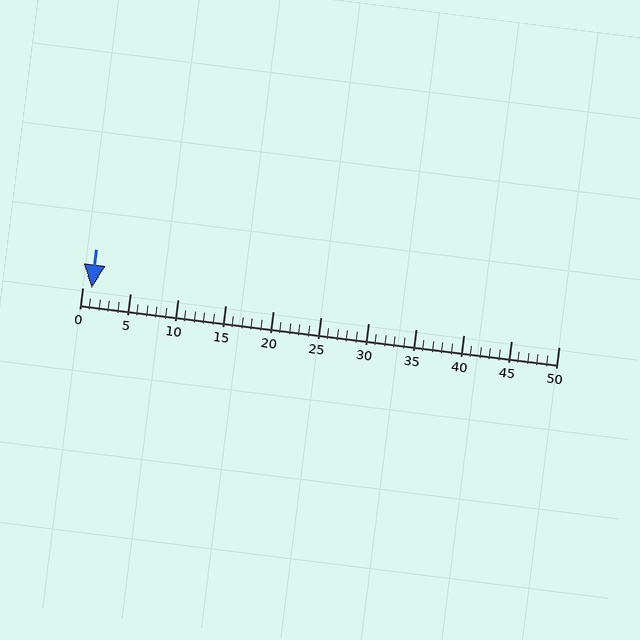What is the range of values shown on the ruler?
The ruler shows values from 0 to 50.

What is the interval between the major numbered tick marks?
The major tick marks are spaced 5 units apart.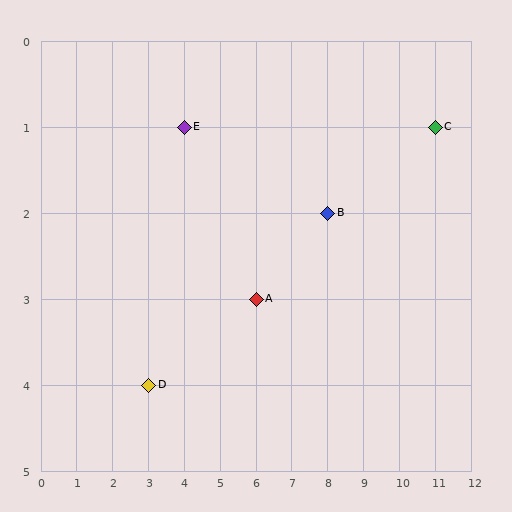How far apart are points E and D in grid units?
Points E and D are 1 column and 3 rows apart (about 3.2 grid units diagonally).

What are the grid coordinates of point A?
Point A is at grid coordinates (6, 3).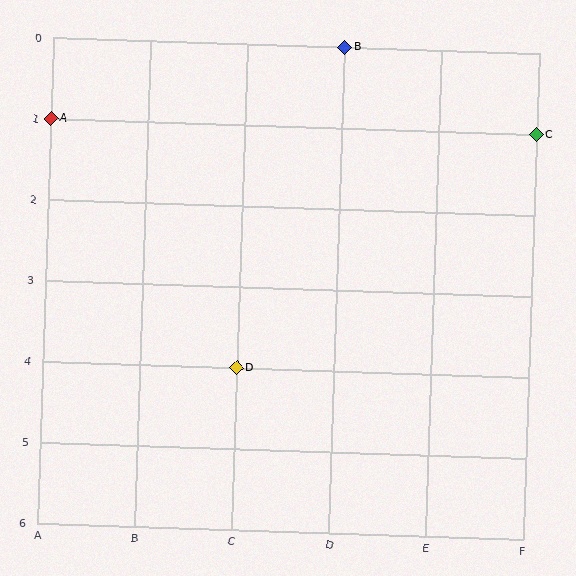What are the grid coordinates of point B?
Point B is at grid coordinates (D, 0).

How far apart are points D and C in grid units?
Points D and C are 3 columns and 3 rows apart (about 4.2 grid units diagonally).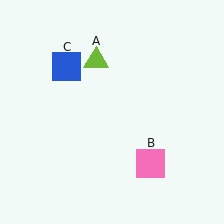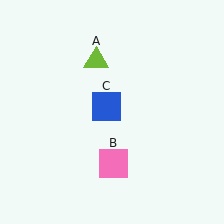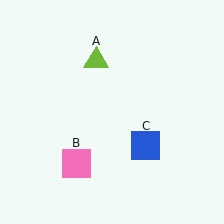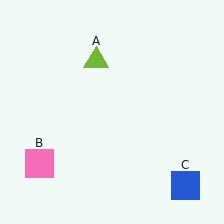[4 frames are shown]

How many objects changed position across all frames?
2 objects changed position: pink square (object B), blue square (object C).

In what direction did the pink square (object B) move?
The pink square (object B) moved left.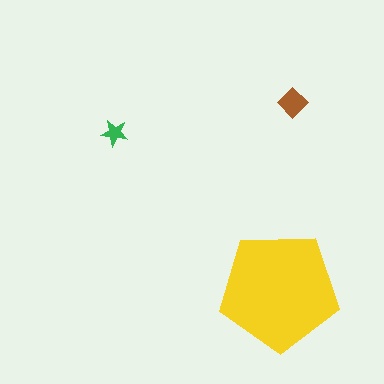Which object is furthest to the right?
The brown diamond is rightmost.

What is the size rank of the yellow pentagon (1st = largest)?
1st.